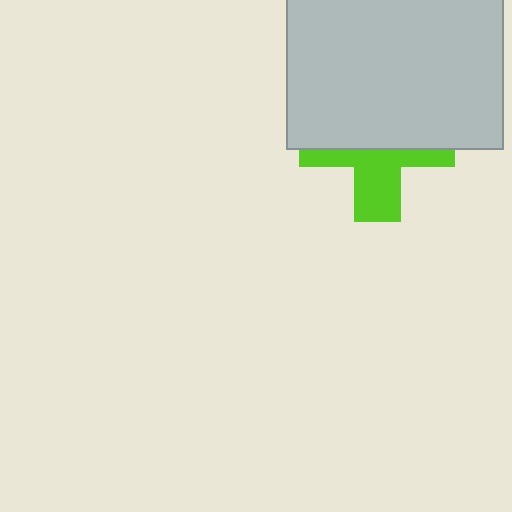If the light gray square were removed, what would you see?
You would see the complete lime cross.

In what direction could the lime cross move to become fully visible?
The lime cross could move down. That would shift it out from behind the light gray square entirely.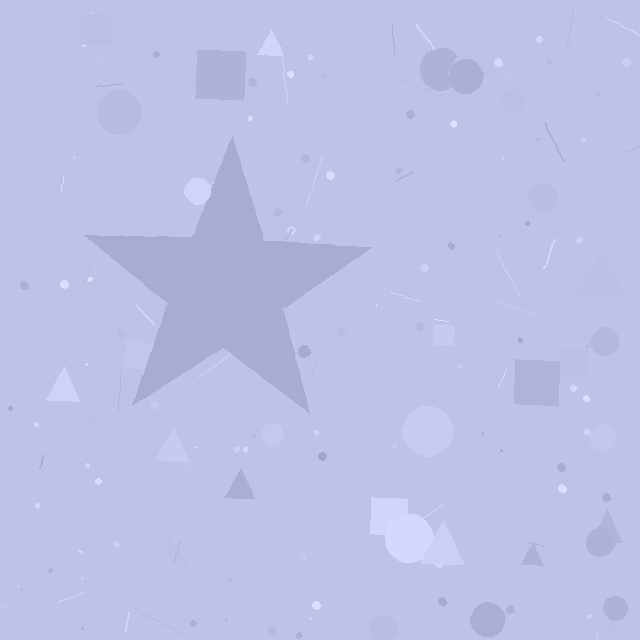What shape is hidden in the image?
A star is hidden in the image.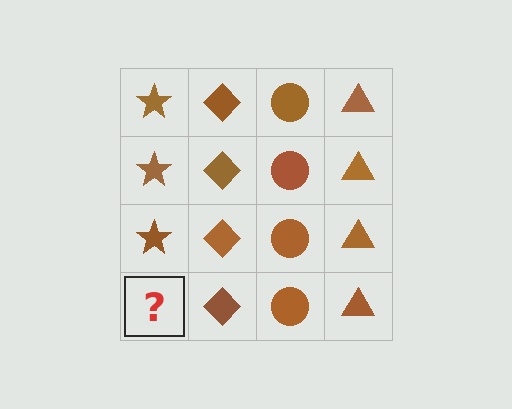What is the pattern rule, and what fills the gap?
The rule is that each column has a consistent shape. The gap should be filled with a brown star.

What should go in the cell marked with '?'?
The missing cell should contain a brown star.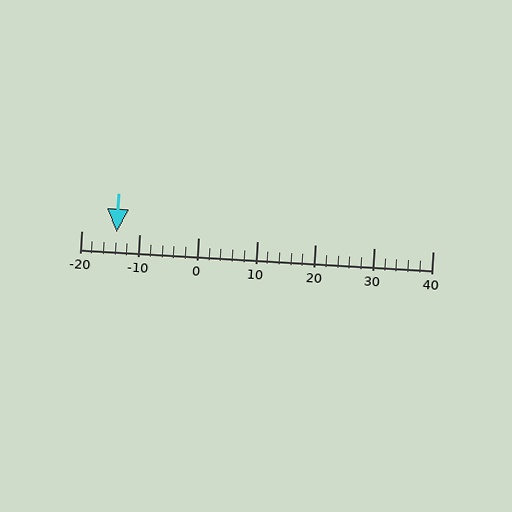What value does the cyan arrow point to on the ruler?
The cyan arrow points to approximately -14.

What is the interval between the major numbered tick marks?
The major tick marks are spaced 10 units apart.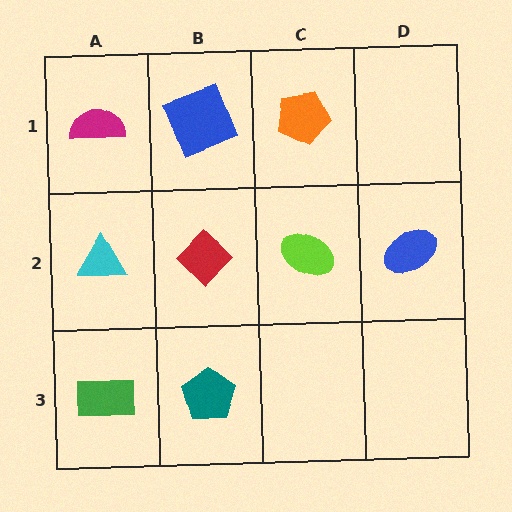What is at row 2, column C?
A lime ellipse.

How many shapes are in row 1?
3 shapes.